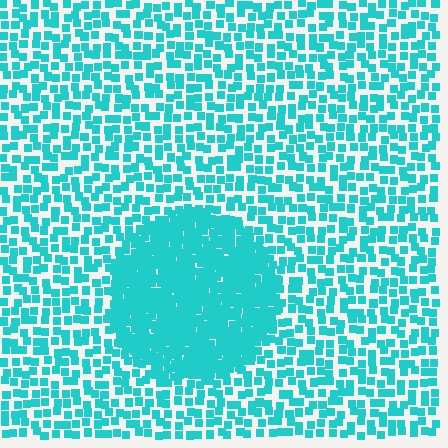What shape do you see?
I see a circle.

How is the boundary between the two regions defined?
The boundary is defined by a change in element density (approximately 2.4x ratio). All elements are the same color, size, and shape.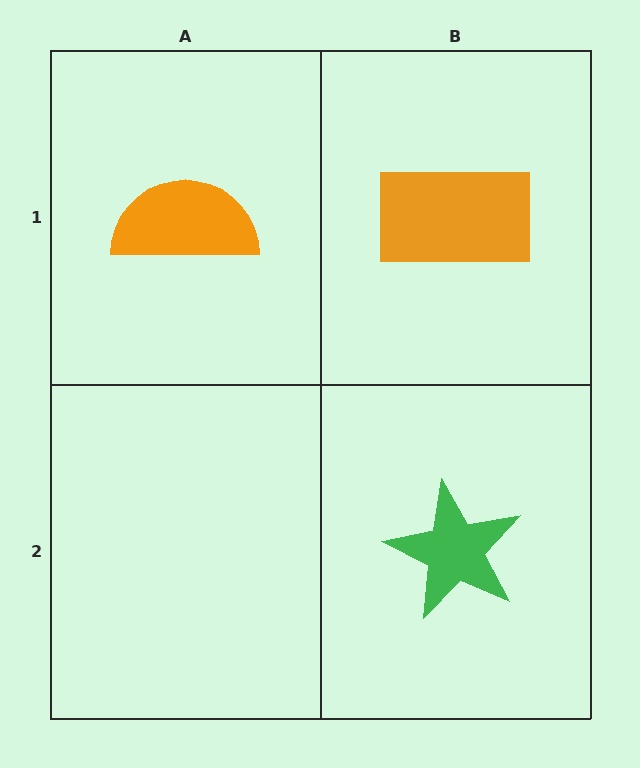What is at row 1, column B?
An orange rectangle.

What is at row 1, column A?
An orange semicircle.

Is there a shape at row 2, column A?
No, that cell is empty.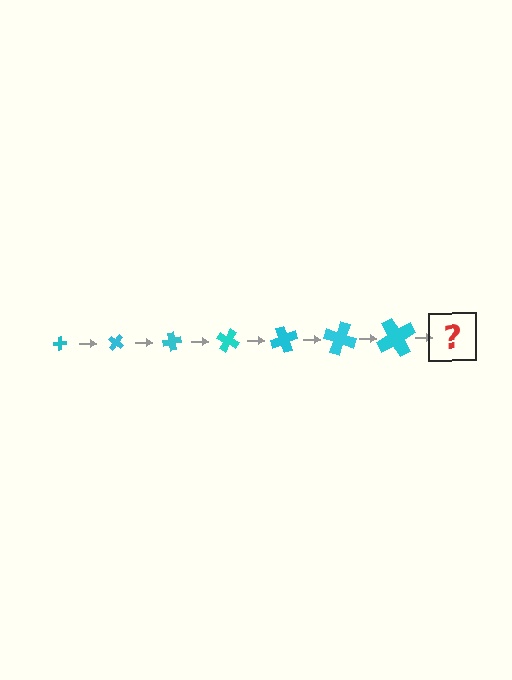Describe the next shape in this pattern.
It should be a cross, larger than the previous one and rotated 280 degrees from the start.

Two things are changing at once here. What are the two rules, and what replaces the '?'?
The two rules are that the cross grows larger each step and it rotates 40 degrees each step. The '?' should be a cross, larger than the previous one and rotated 280 degrees from the start.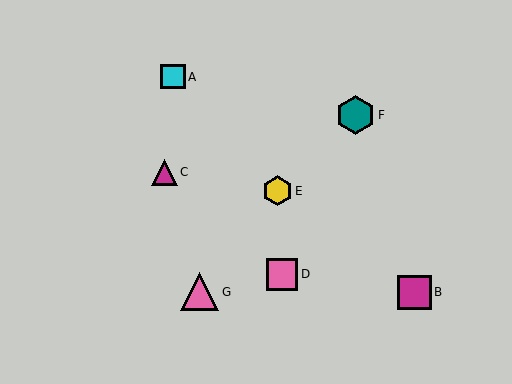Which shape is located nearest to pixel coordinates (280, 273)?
The pink square (labeled D) at (282, 274) is nearest to that location.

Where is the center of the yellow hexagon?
The center of the yellow hexagon is at (277, 191).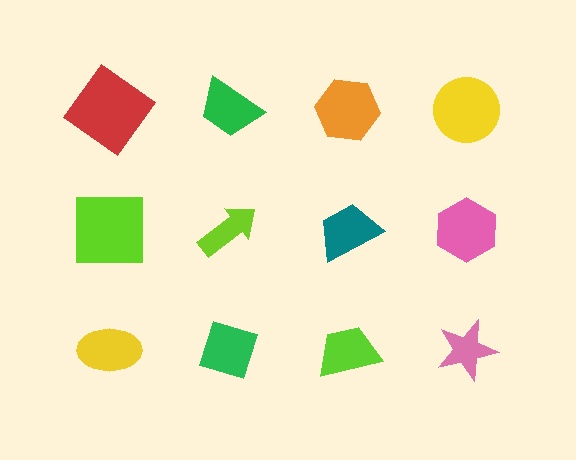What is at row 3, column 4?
A pink star.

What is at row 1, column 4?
A yellow circle.